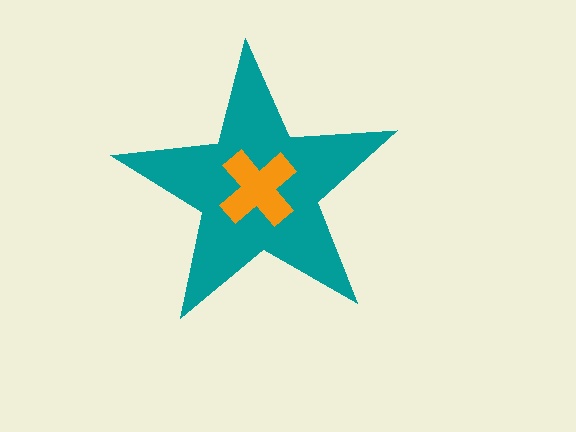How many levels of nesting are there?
2.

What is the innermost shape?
The orange cross.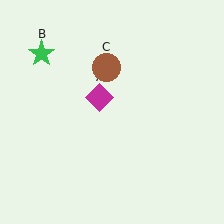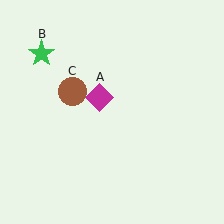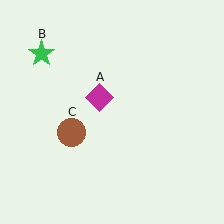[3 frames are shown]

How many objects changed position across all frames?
1 object changed position: brown circle (object C).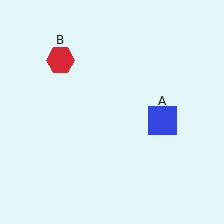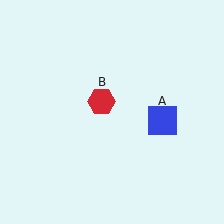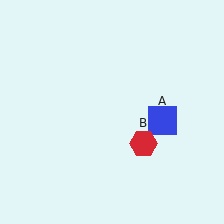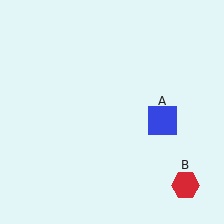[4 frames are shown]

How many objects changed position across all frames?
1 object changed position: red hexagon (object B).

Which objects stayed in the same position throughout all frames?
Blue square (object A) remained stationary.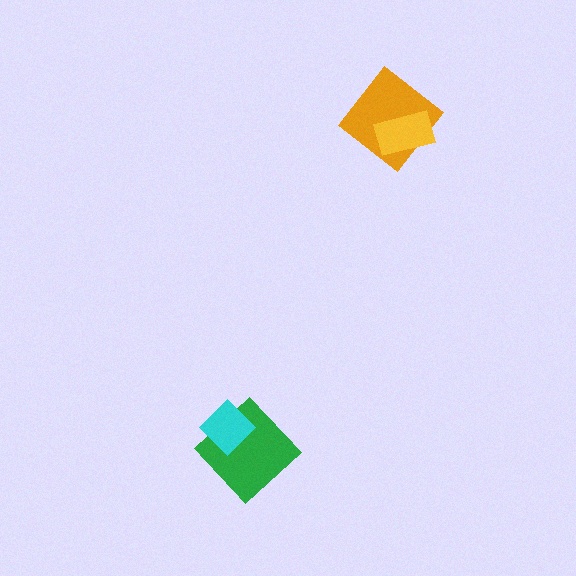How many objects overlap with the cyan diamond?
1 object overlaps with the cyan diamond.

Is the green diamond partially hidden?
Yes, it is partially covered by another shape.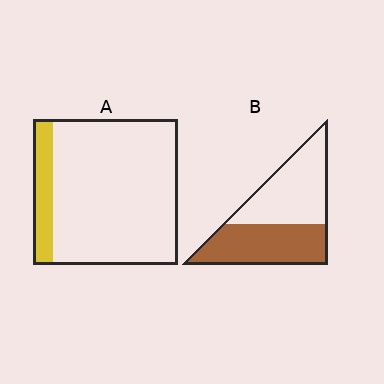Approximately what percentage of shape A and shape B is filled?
A is approximately 15% and B is approximately 50%.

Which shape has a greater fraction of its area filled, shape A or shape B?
Shape B.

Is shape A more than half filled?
No.